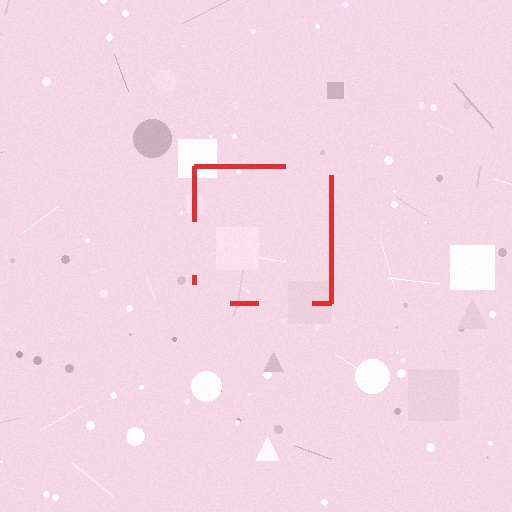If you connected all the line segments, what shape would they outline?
They would outline a square.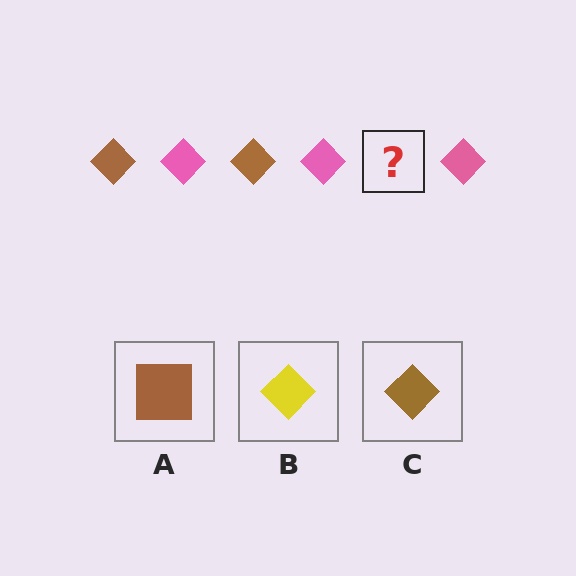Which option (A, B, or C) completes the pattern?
C.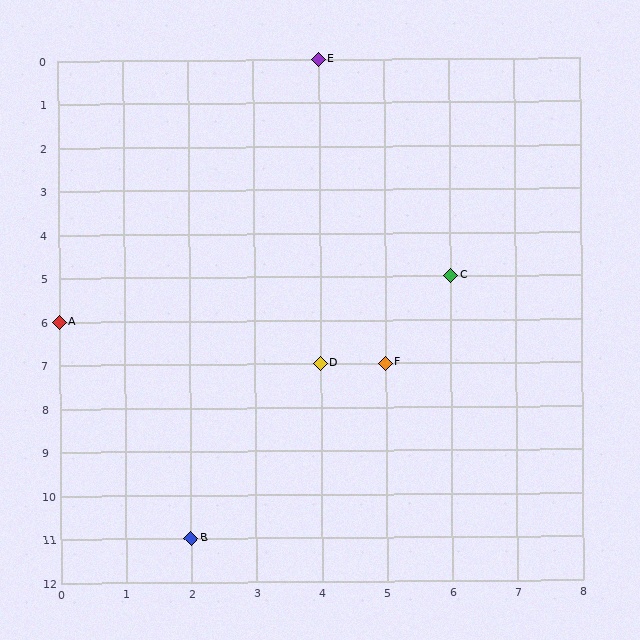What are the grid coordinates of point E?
Point E is at grid coordinates (4, 0).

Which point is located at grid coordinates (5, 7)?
Point F is at (5, 7).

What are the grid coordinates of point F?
Point F is at grid coordinates (5, 7).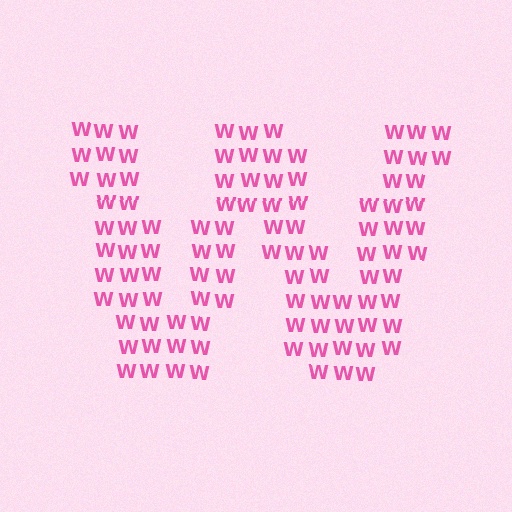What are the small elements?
The small elements are letter W's.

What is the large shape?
The large shape is the letter W.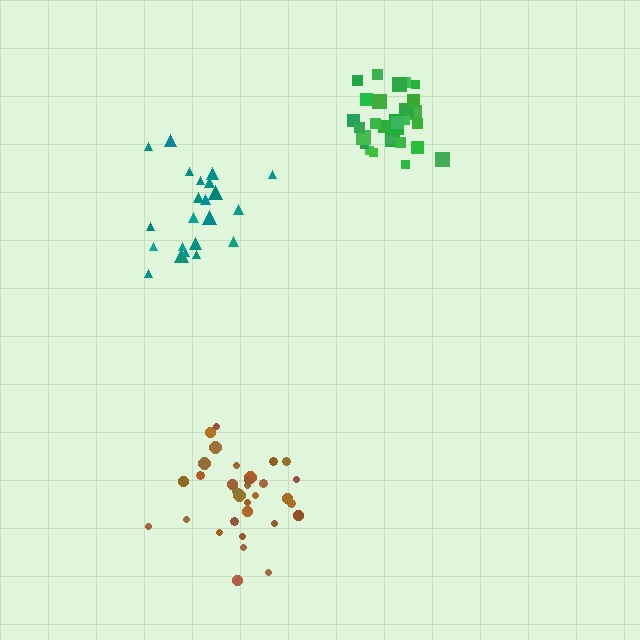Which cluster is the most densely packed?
Green.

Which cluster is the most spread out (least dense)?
Brown.